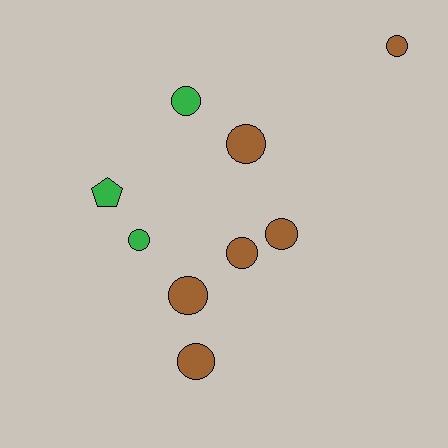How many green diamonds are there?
There are no green diamonds.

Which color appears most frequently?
Brown, with 6 objects.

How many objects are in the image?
There are 9 objects.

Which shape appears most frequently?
Circle, with 8 objects.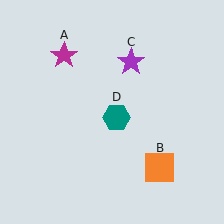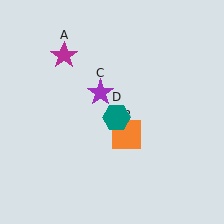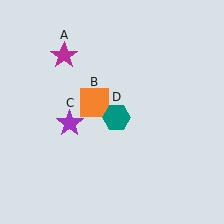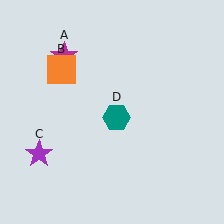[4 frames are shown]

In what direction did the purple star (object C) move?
The purple star (object C) moved down and to the left.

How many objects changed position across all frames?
2 objects changed position: orange square (object B), purple star (object C).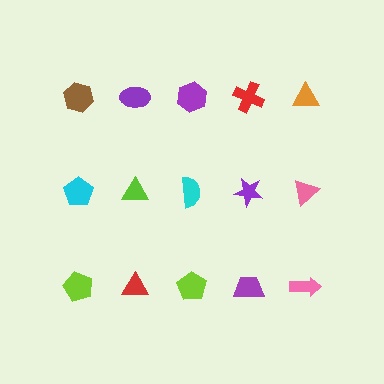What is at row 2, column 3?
A cyan semicircle.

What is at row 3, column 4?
A purple trapezoid.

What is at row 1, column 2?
A purple ellipse.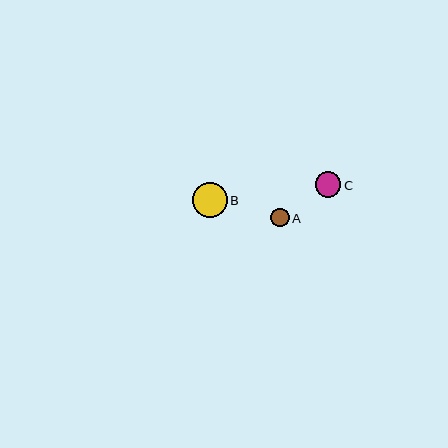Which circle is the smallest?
Circle A is the smallest with a size of approximately 18 pixels.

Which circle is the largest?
Circle B is the largest with a size of approximately 35 pixels.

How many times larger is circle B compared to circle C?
Circle B is approximately 1.4 times the size of circle C.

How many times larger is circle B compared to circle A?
Circle B is approximately 1.9 times the size of circle A.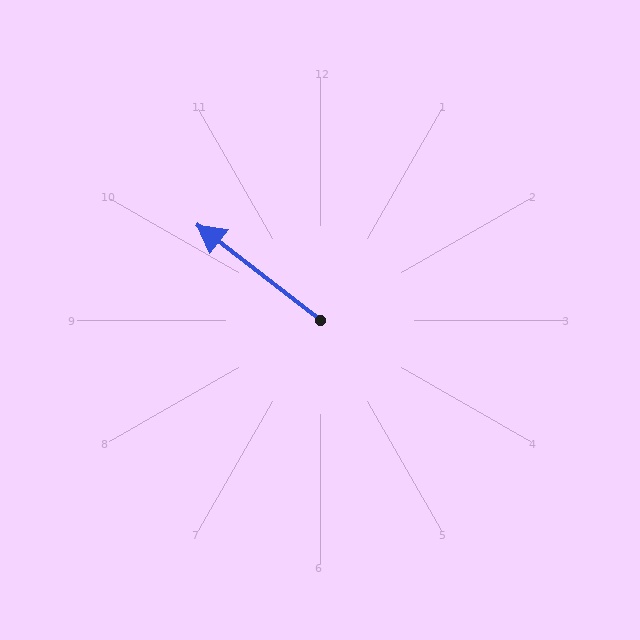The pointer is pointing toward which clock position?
Roughly 10 o'clock.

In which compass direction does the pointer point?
Northwest.